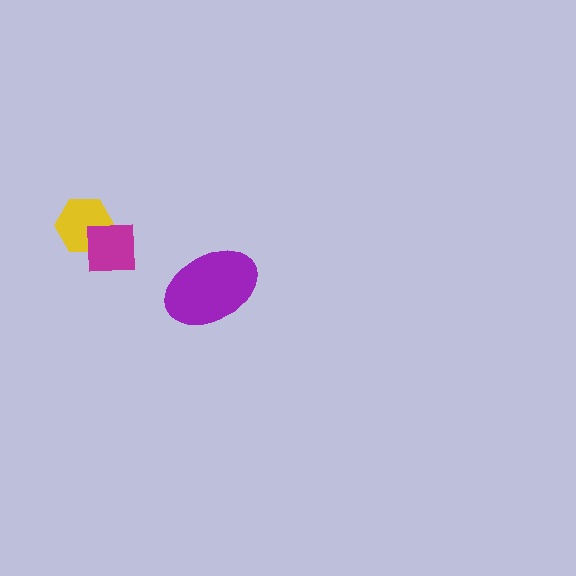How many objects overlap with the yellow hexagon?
1 object overlaps with the yellow hexagon.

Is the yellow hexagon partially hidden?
Yes, it is partially covered by another shape.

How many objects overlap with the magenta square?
1 object overlaps with the magenta square.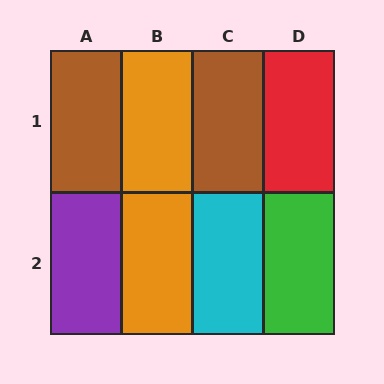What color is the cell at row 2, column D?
Green.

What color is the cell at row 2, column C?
Cyan.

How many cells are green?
1 cell is green.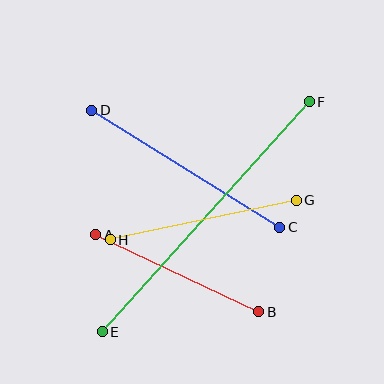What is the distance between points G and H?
The distance is approximately 190 pixels.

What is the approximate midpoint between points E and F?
The midpoint is at approximately (206, 217) pixels.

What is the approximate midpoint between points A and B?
The midpoint is at approximately (177, 273) pixels.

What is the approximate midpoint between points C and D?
The midpoint is at approximately (186, 169) pixels.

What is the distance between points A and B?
The distance is approximately 180 pixels.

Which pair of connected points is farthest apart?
Points E and F are farthest apart.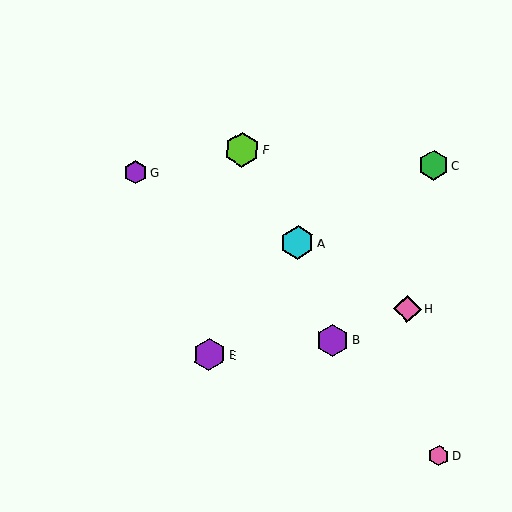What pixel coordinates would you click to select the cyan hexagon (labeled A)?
Click at (298, 243) to select the cyan hexagon A.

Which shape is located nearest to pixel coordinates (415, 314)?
The pink diamond (labeled H) at (407, 309) is nearest to that location.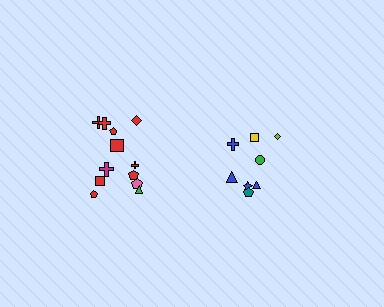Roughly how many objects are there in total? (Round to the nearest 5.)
Roughly 20 objects in total.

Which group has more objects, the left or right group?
The left group.